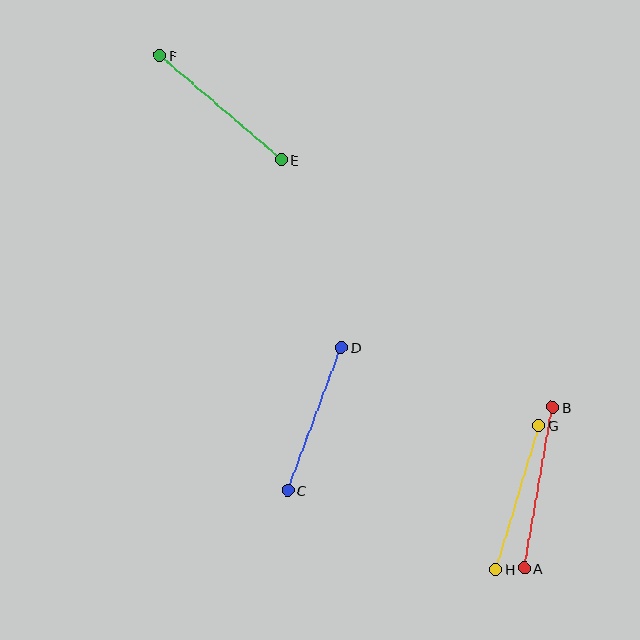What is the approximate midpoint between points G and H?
The midpoint is at approximately (517, 497) pixels.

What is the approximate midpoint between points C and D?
The midpoint is at approximately (315, 419) pixels.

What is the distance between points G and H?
The distance is approximately 150 pixels.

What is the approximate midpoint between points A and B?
The midpoint is at approximately (538, 488) pixels.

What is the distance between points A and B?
The distance is approximately 163 pixels.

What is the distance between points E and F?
The distance is approximately 160 pixels.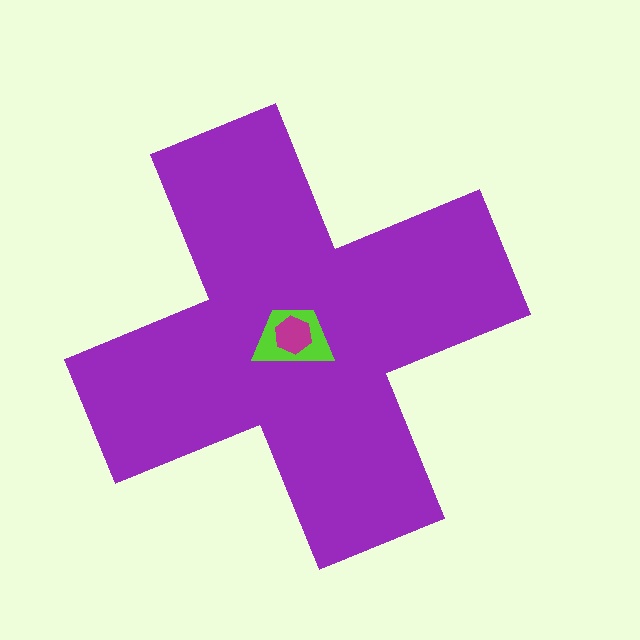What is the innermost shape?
The magenta hexagon.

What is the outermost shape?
The purple cross.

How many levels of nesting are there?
3.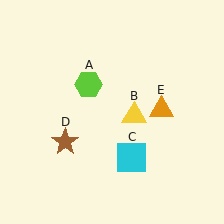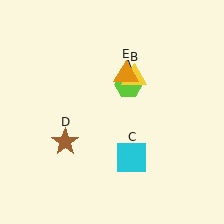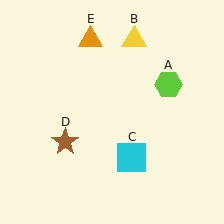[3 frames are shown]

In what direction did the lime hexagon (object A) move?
The lime hexagon (object A) moved right.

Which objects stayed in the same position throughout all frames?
Cyan square (object C) and brown star (object D) remained stationary.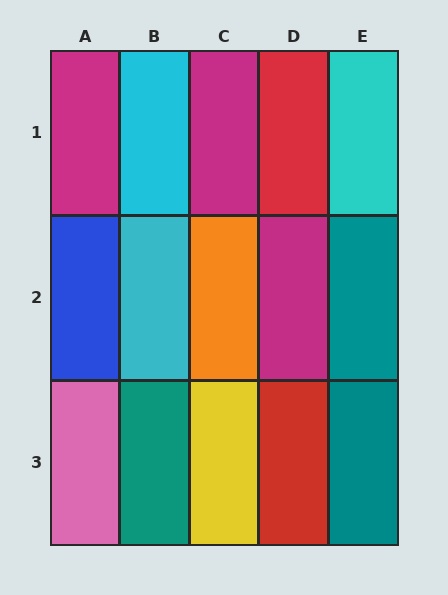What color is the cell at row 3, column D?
Red.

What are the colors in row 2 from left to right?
Blue, cyan, orange, magenta, teal.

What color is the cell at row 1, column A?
Magenta.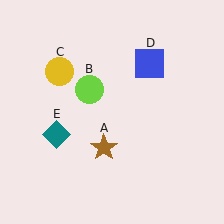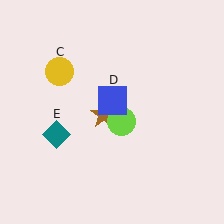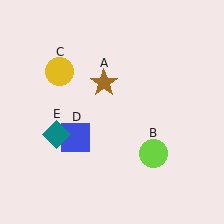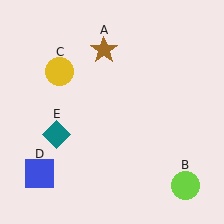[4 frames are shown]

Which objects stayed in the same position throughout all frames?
Yellow circle (object C) and teal diamond (object E) remained stationary.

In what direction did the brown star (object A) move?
The brown star (object A) moved up.